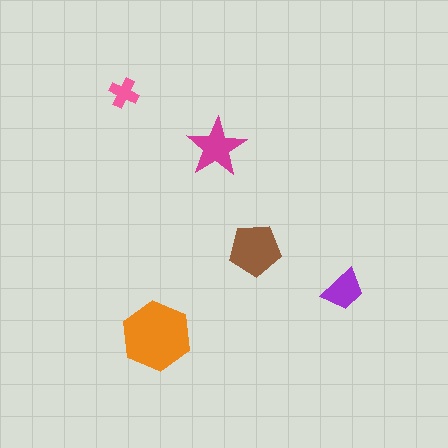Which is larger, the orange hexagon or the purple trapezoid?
The orange hexagon.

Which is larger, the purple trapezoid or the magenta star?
The magenta star.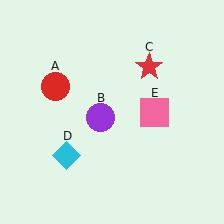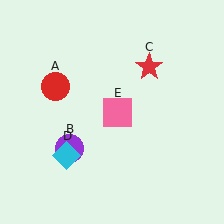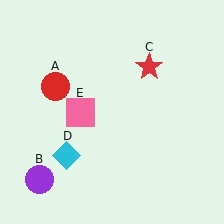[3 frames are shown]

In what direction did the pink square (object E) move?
The pink square (object E) moved left.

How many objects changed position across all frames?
2 objects changed position: purple circle (object B), pink square (object E).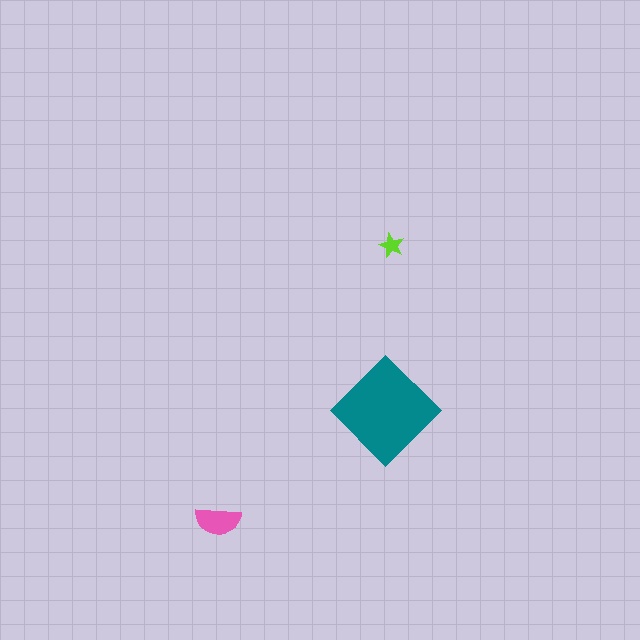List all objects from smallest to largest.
The lime star, the pink semicircle, the teal diamond.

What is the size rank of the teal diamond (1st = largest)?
1st.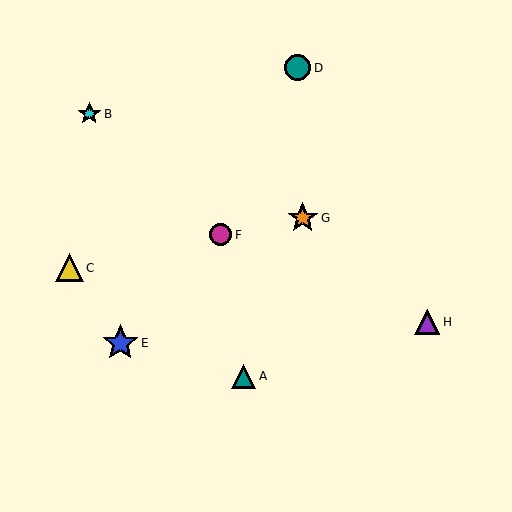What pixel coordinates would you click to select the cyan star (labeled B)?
Click at (89, 114) to select the cyan star B.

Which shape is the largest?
The blue star (labeled E) is the largest.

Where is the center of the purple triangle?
The center of the purple triangle is at (427, 322).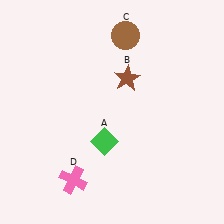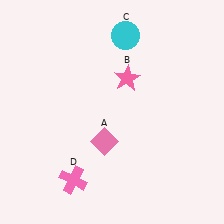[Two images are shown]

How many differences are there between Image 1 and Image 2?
There are 3 differences between the two images.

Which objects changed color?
A changed from green to pink. B changed from brown to pink. C changed from brown to cyan.